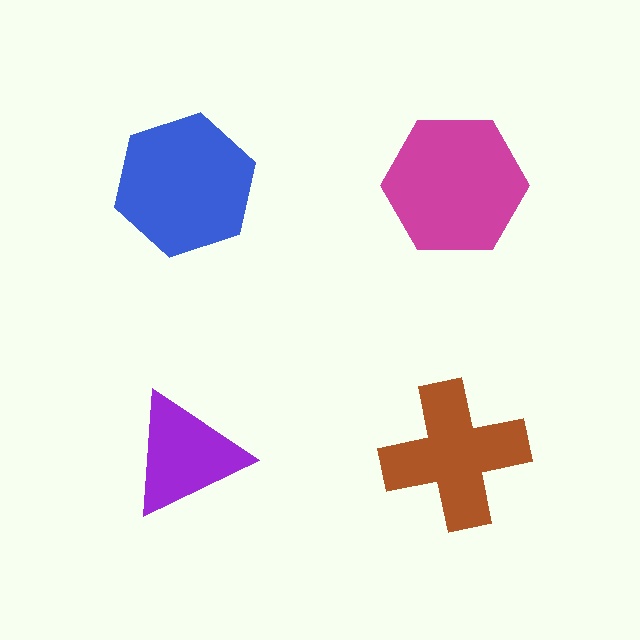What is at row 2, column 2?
A brown cross.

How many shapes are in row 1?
2 shapes.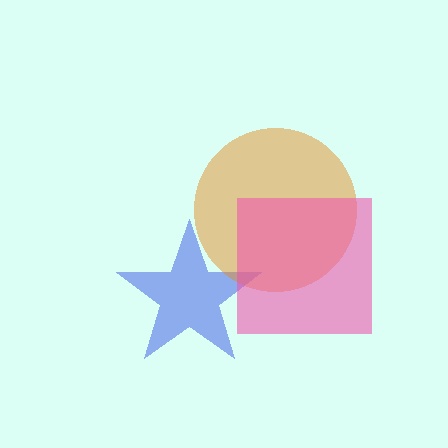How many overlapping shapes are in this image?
There are 3 overlapping shapes in the image.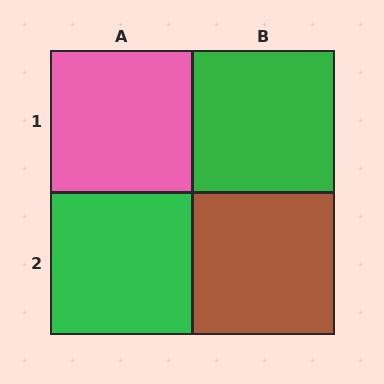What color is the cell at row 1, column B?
Green.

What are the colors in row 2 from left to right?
Green, brown.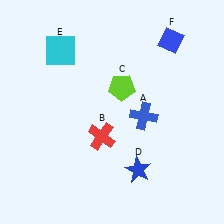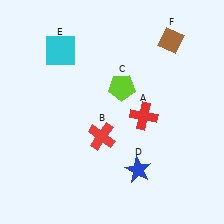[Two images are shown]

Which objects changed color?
A changed from blue to red. F changed from blue to brown.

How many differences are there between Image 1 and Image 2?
There are 2 differences between the two images.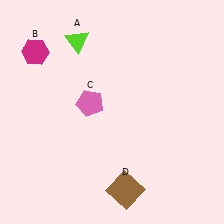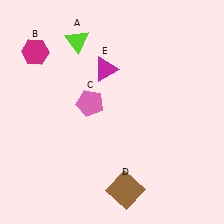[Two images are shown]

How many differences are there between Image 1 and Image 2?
There is 1 difference between the two images.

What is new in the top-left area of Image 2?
A magenta triangle (E) was added in the top-left area of Image 2.